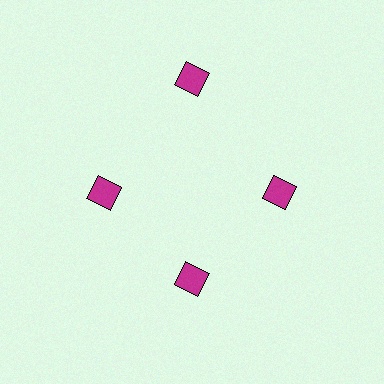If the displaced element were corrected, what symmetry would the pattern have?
It would have 4-fold rotational symmetry — the pattern would map onto itself every 90 degrees.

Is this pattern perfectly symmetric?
No. The 4 magenta squares are arranged in a ring, but one element near the 12 o'clock position is pushed outward from the center, breaking the 4-fold rotational symmetry.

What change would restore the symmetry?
The symmetry would be restored by moving it inward, back onto the ring so that all 4 squares sit at equal angles and equal distance from the center.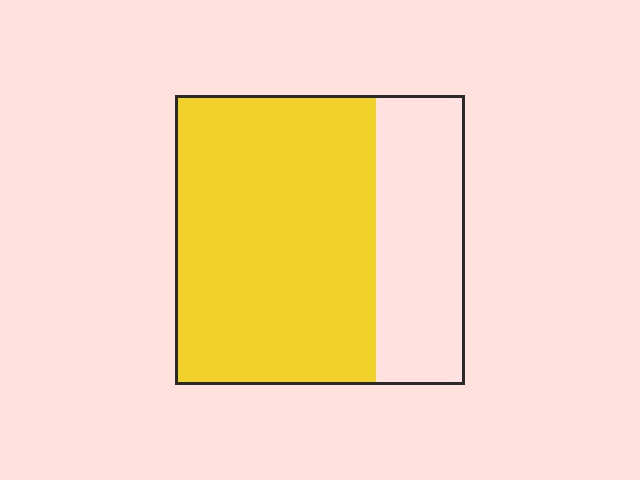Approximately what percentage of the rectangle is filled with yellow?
Approximately 70%.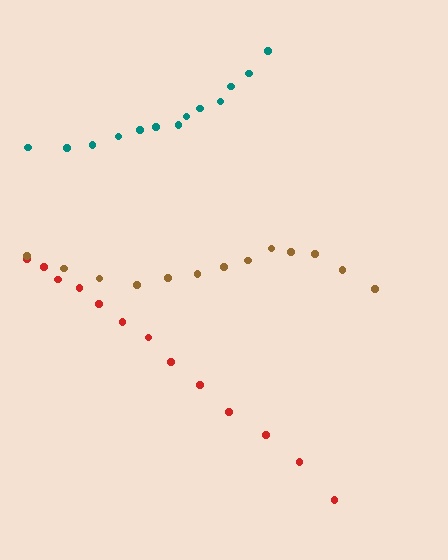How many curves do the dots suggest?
There are 3 distinct paths.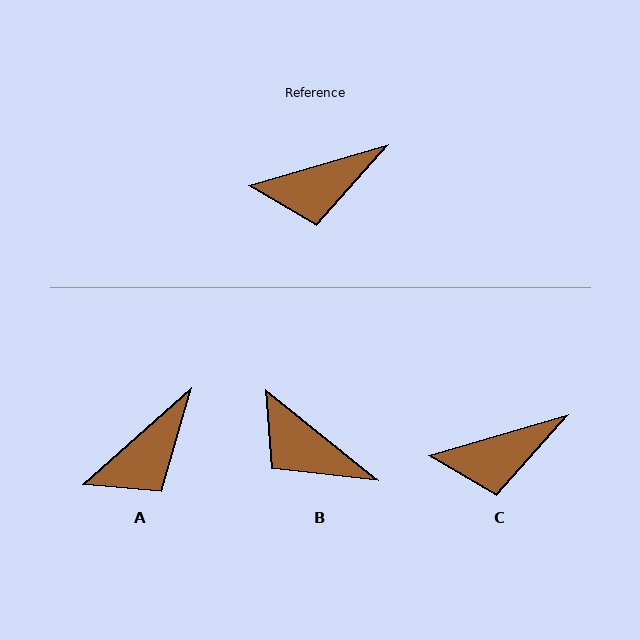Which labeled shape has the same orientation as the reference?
C.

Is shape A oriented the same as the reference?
No, it is off by about 26 degrees.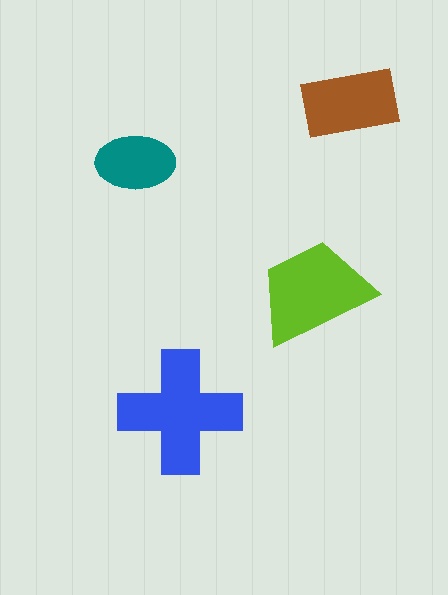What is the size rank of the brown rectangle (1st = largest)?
3rd.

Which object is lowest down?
The blue cross is bottommost.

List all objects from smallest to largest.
The teal ellipse, the brown rectangle, the lime trapezoid, the blue cross.